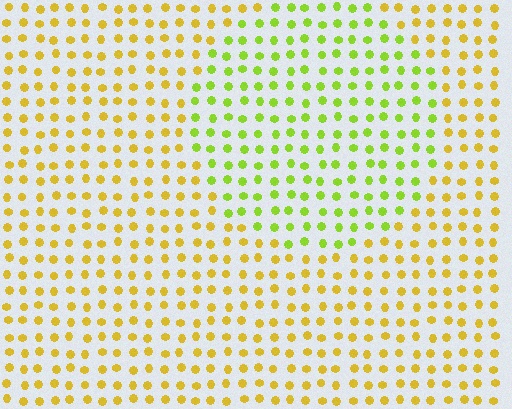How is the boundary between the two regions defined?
The boundary is defined purely by a slight shift in hue (about 38 degrees). Spacing, size, and orientation are identical on both sides.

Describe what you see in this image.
The image is filled with small yellow elements in a uniform arrangement. A circle-shaped region is visible where the elements are tinted to a slightly different hue, forming a subtle color boundary.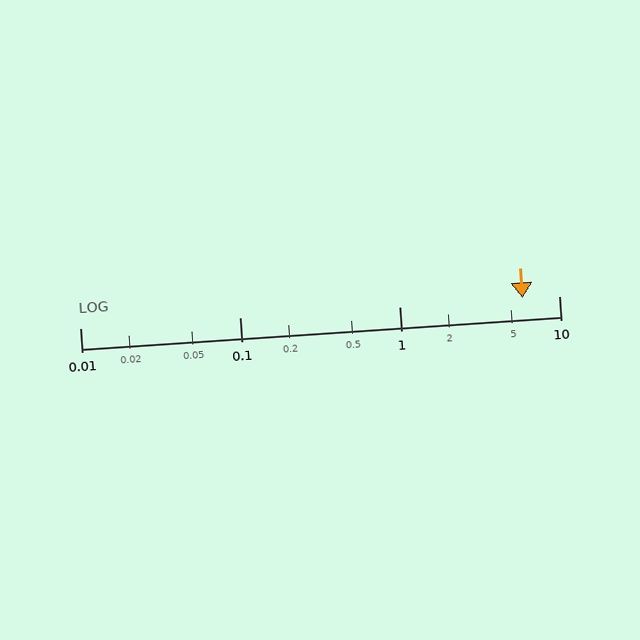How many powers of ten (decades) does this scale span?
The scale spans 3 decades, from 0.01 to 10.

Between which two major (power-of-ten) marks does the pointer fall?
The pointer is between 1 and 10.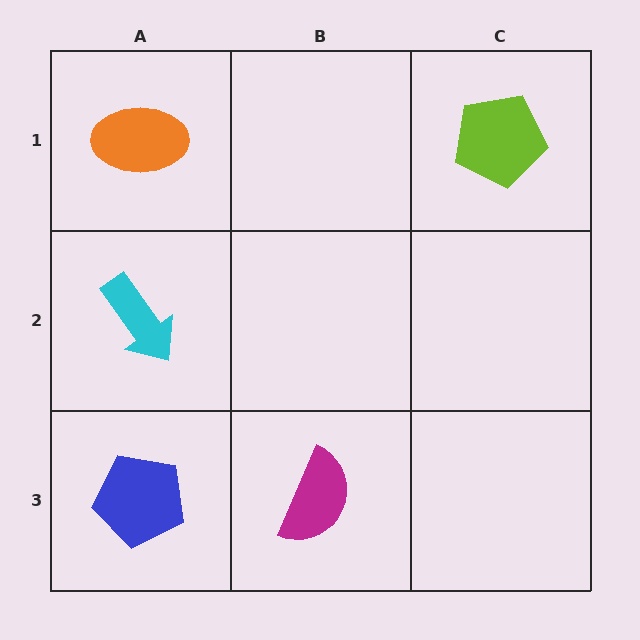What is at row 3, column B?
A magenta semicircle.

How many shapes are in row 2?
1 shape.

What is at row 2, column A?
A cyan arrow.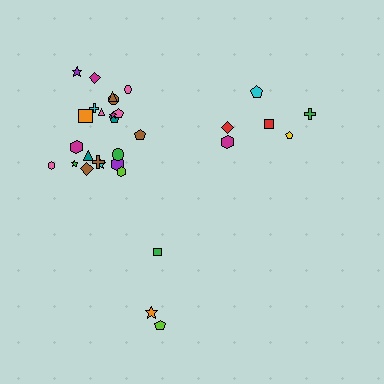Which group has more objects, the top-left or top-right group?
The top-left group.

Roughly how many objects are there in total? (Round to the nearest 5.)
Roughly 30 objects in total.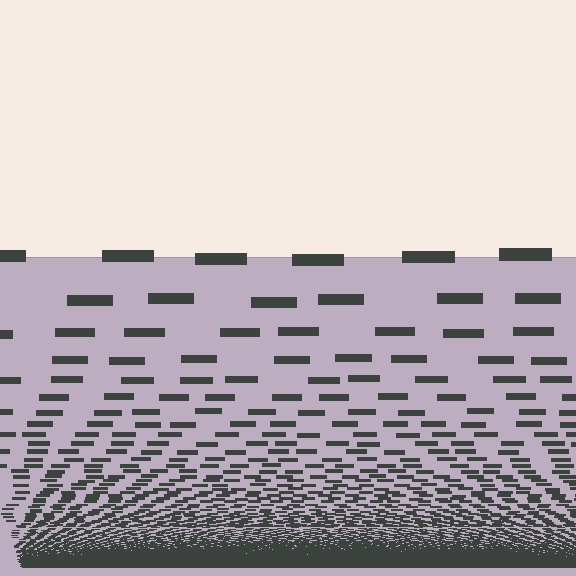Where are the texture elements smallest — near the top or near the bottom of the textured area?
Near the bottom.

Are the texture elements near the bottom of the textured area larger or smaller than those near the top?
Smaller. The gradient is inverted — elements near the bottom are smaller and denser.